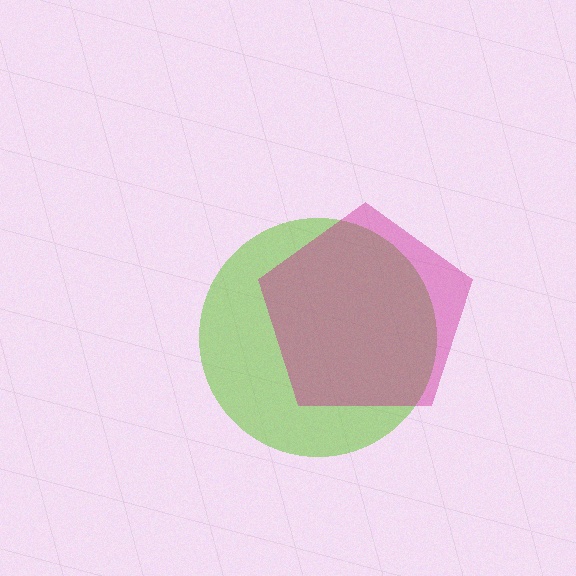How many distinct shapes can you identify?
There are 2 distinct shapes: a lime circle, a magenta pentagon.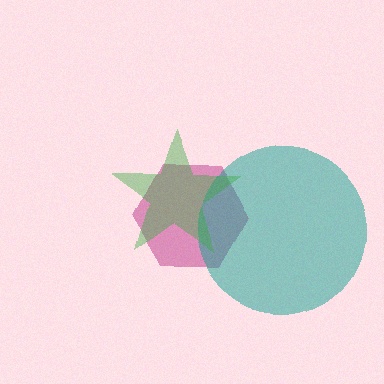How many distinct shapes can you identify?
There are 3 distinct shapes: a magenta hexagon, a teal circle, a green star.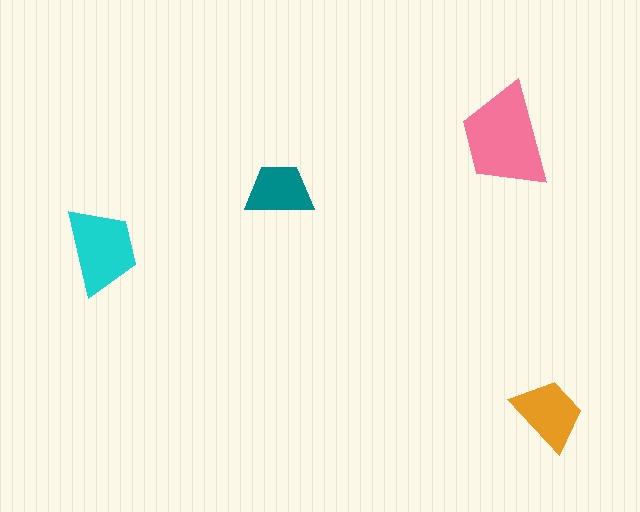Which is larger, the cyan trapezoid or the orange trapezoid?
The cyan one.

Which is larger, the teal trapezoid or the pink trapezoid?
The pink one.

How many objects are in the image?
There are 4 objects in the image.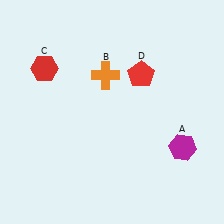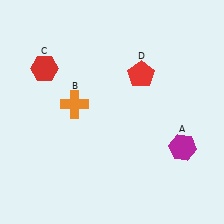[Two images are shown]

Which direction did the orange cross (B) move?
The orange cross (B) moved left.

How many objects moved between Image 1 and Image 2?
1 object moved between the two images.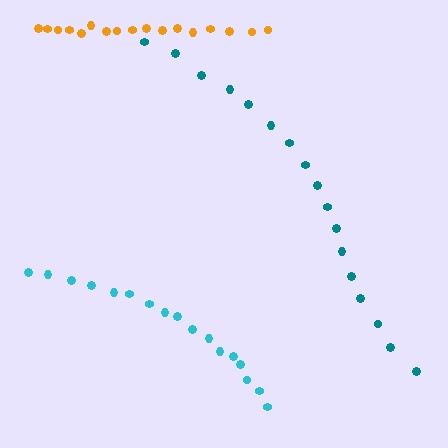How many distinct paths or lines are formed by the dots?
There are 3 distinct paths.